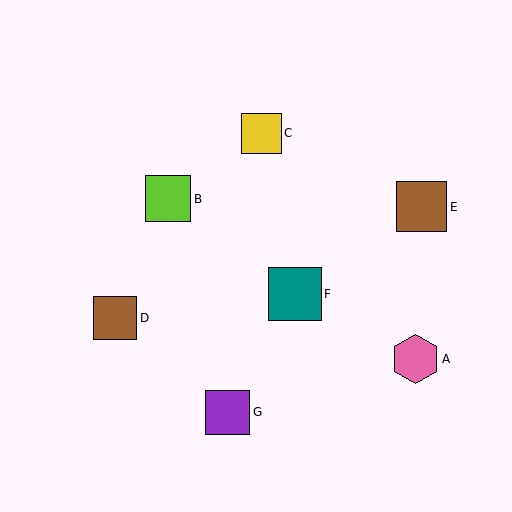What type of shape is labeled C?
Shape C is a yellow square.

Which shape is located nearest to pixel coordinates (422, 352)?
The pink hexagon (labeled A) at (415, 359) is nearest to that location.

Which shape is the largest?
The teal square (labeled F) is the largest.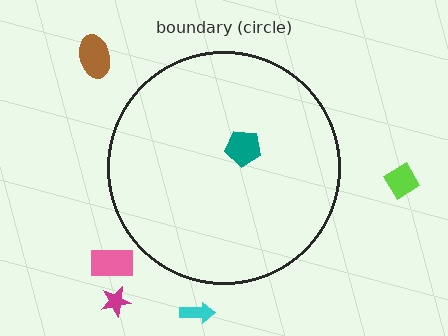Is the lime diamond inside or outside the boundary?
Outside.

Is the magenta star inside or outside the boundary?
Outside.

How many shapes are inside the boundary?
1 inside, 5 outside.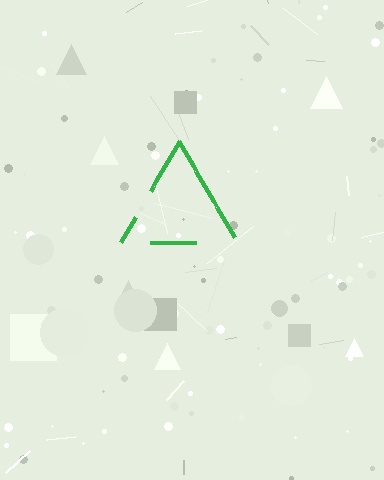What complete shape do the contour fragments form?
The contour fragments form a triangle.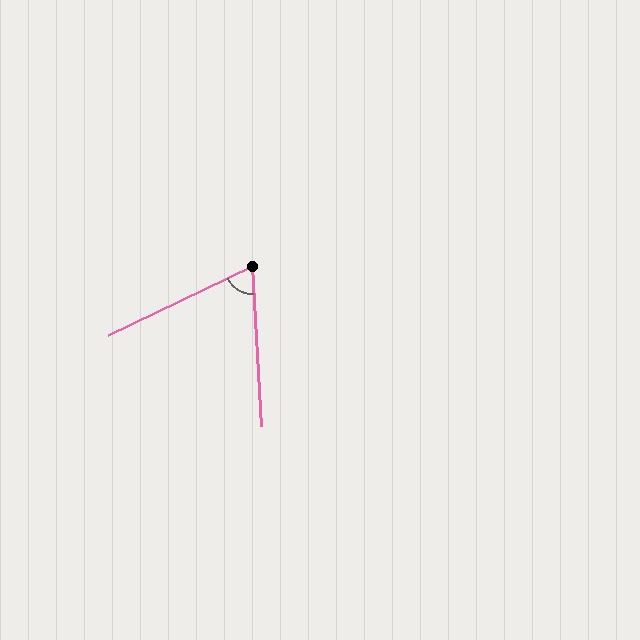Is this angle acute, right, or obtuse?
It is acute.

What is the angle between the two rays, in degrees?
Approximately 67 degrees.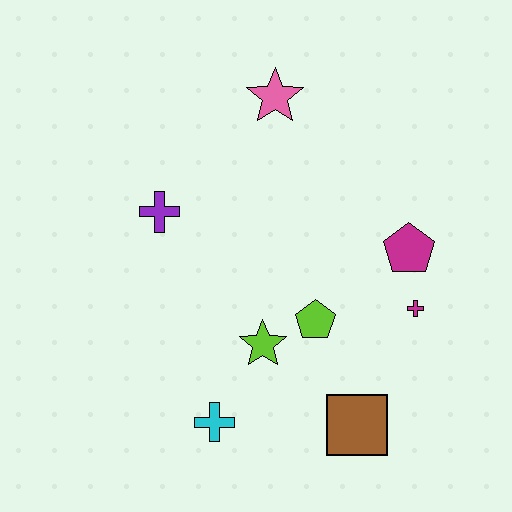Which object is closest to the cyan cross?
The lime star is closest to the cyan cross.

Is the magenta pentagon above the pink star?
No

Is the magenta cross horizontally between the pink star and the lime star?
No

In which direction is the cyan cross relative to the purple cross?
The cyan cross is below the purple cross.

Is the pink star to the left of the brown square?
Yes